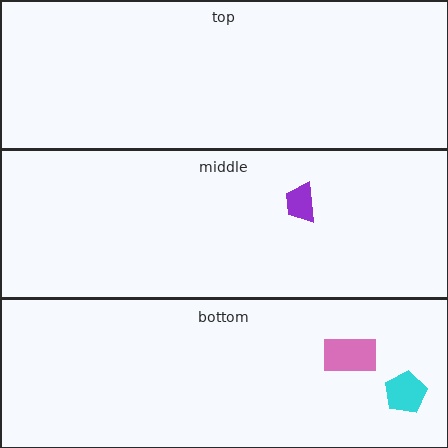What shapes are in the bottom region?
The pink rectangle, the cyan pentagon.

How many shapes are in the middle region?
1.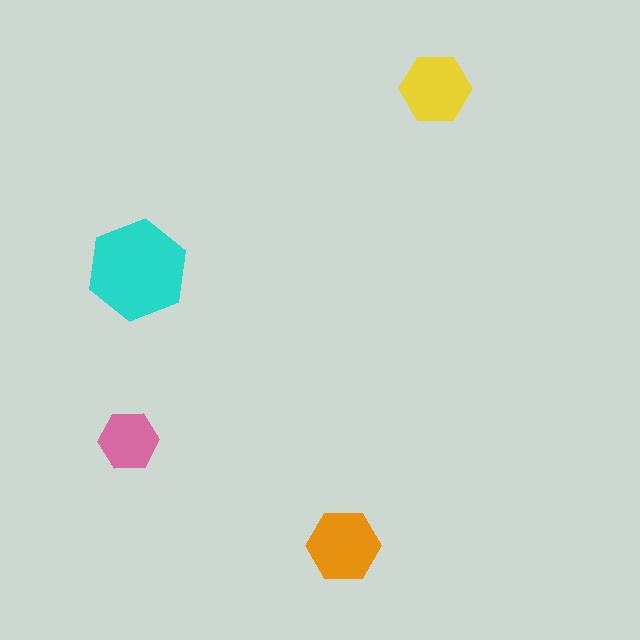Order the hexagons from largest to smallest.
the cyan one, the orange one, the yellow one, the pink one.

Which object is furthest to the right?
The yellow hexagon is rightmost.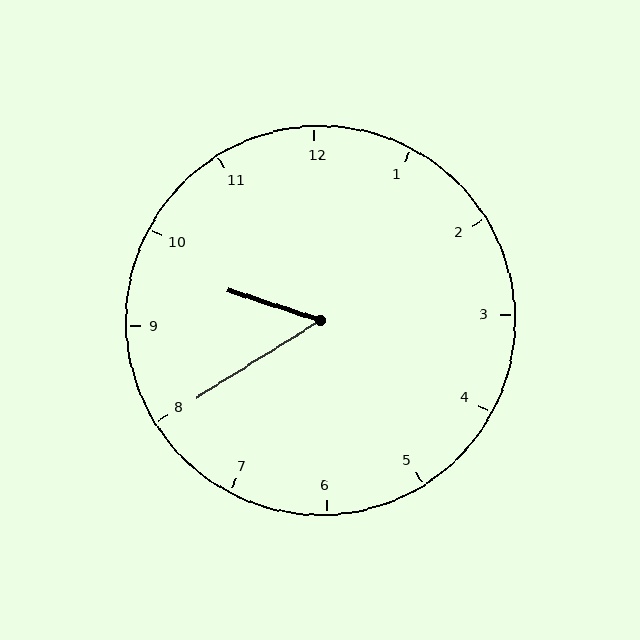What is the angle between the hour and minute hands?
Approximately 50 degrees.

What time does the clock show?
9:40.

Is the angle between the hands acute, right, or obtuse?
It is acute.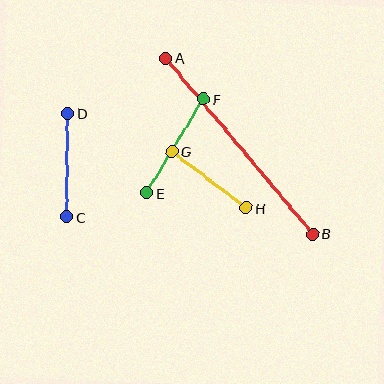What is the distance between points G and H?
The distance is approximately 93 pixels.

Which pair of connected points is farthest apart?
Points A and B are farthest apart.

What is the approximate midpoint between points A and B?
The midpoint is at approximately (239, 146) pixels.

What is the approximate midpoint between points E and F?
The midpoint is at approximately (175, 146) pixels.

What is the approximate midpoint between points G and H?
The midpoint is at approximately (209, 180) pixels.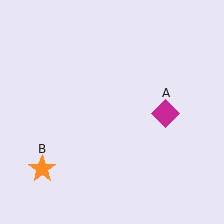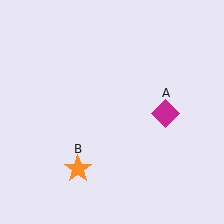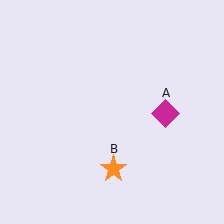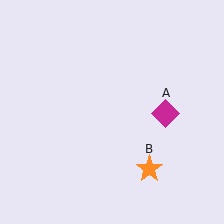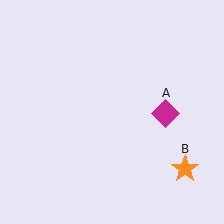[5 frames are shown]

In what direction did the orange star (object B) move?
The orange star (object B) moved right.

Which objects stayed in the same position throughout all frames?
Magenta diamond (object A) remained stationary.